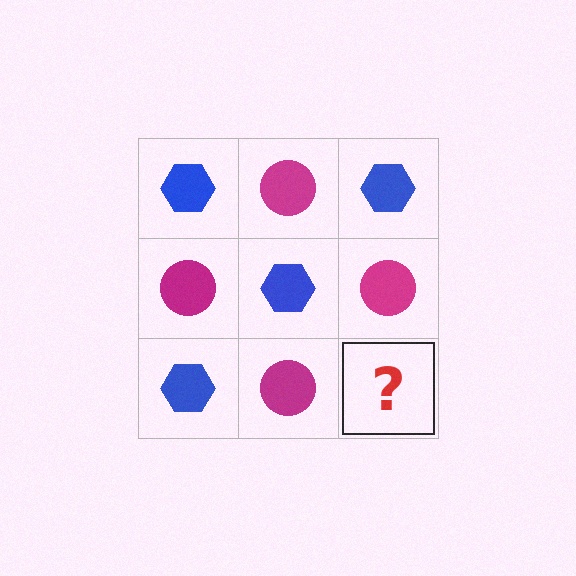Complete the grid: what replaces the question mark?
The question mark should be replaced with a blue hexagon.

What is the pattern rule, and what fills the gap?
The rule is that it alternates blue hexagon and magenta circle in a checkerboard pattern. The gap should be filled with a blue hexagon.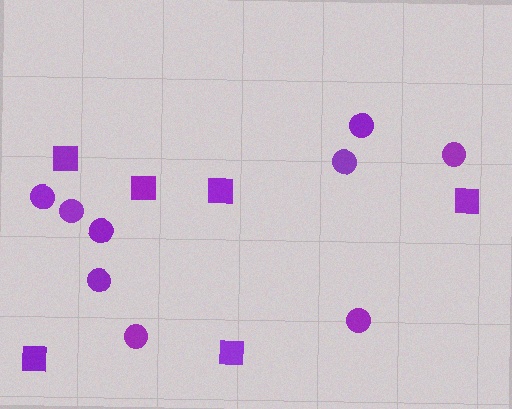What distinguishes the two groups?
There are 2 groups: one group of circles (9) and one group of squares (6).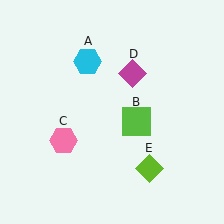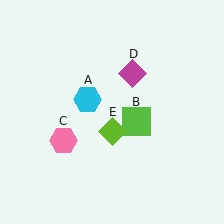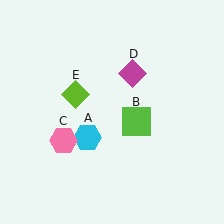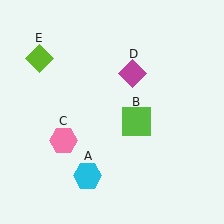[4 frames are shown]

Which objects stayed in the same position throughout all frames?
Lime square (object B) and pink hexagon (object C) and magenta diamond (object D) remained stationary.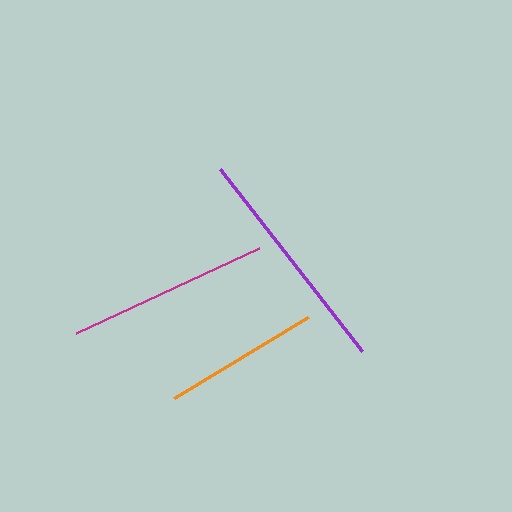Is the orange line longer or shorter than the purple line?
The purple line is longer than the orange line.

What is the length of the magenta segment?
The magenta segment is approximately 202 pixels long.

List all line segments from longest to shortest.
From longest to shortest: purple, magenta, orange.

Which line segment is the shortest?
The orange line is the shortest at approximately 157 pixels.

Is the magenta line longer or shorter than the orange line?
The magenta line is longer than the orange line.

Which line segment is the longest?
The purple line is the longest at approximately 230 pixels.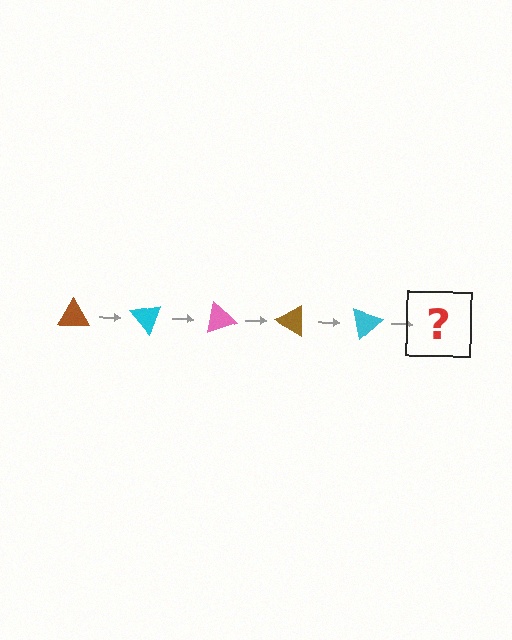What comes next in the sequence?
The next element should be a pink triangle, rotated 250 degrees from the start.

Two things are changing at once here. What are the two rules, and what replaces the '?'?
The two rules are that it rotates 50 degrees each step and the color cycles through brown, cyan, and pink. The '?' should be a pink triangle, rotated 250 degrees from the start.